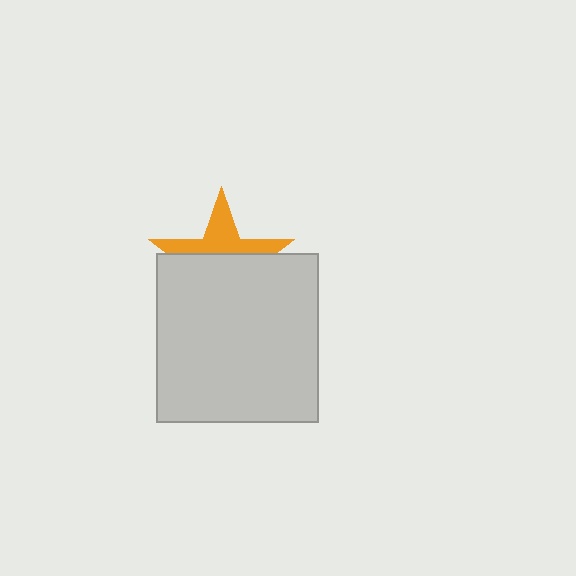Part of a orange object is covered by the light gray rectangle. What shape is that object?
It is a star.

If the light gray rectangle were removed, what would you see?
You would see the complete orange star.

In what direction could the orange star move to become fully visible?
The orange star could move up. That would shift it out from behind the light gray rectangle entirely.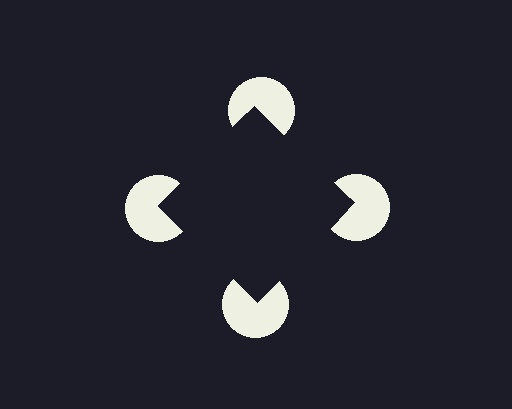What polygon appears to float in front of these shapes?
An illusory square — its edges are inferred from the aligned wedge cuts in the pac-man discs, not physically drawn.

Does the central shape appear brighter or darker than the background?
It typically appears slightly darker than the background, even though no actual brightness change is drawn.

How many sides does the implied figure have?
4 sides.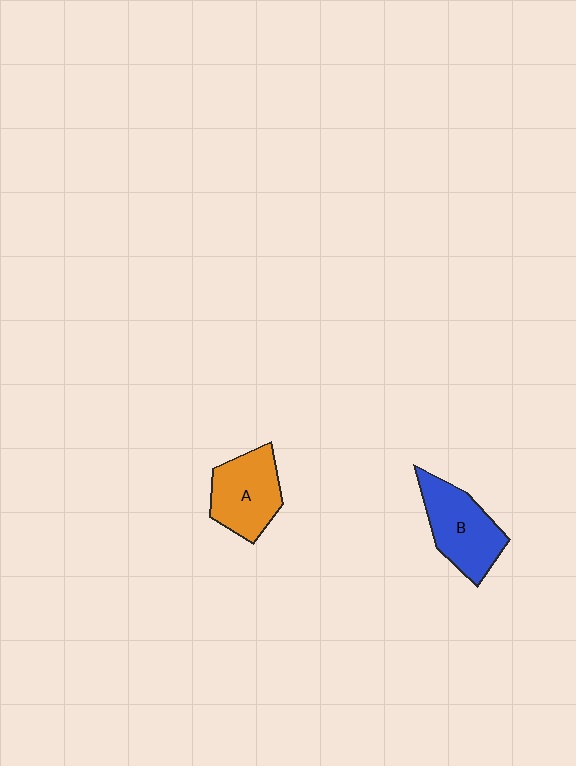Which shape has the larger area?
Shape B (blue).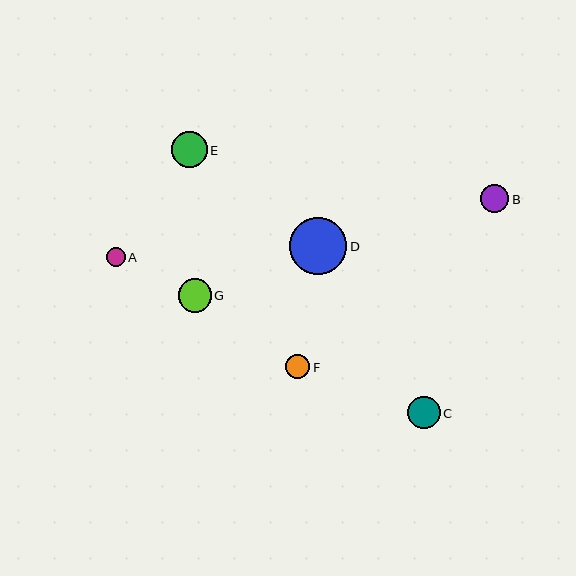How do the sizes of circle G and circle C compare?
Circle G and circle C are approximately the same size.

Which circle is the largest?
Circle D is the largest with a size of approximately 57 pixels.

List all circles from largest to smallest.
From largest to smallest: D, E, G, C, B, F, A.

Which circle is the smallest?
Circle A is the smallest with a size of approximately 18 pixels.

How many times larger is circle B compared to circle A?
Circle B is approximately 1.5 times the size of circle A.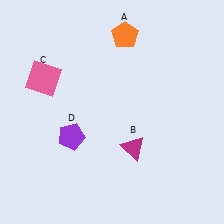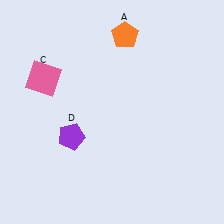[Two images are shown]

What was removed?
The magenta triangle (B) was removed in Image 2.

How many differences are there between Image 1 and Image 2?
There is 1 difference between the two images.